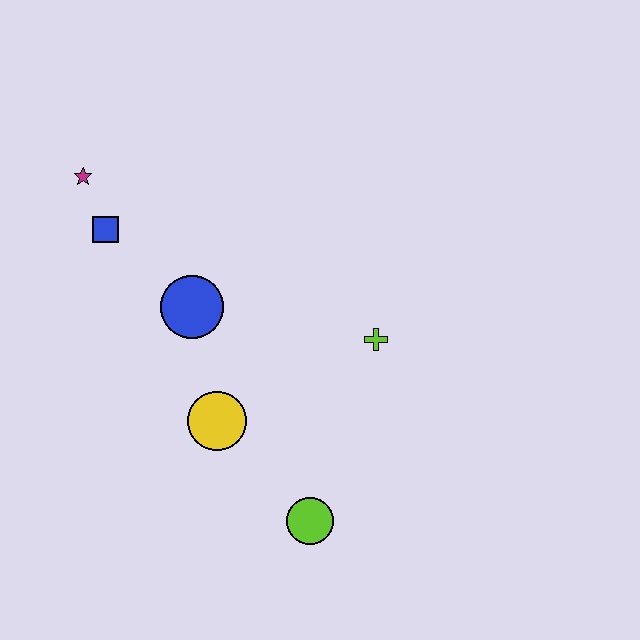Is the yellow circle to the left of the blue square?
No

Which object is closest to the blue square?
The magenta star is closest to the blue square.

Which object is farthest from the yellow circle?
The magenta star is farthest from the yellow circle.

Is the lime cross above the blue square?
No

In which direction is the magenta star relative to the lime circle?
The magenta star is above the lime circle.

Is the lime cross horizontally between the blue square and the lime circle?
No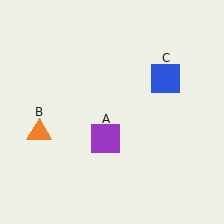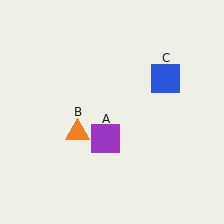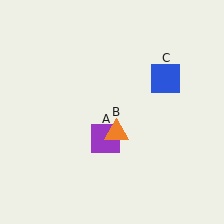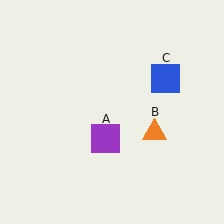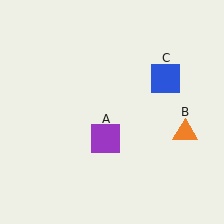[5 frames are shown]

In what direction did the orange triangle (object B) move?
The orange triangle (object B) moved right.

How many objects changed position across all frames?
1 object changed position: orange triangle (object B).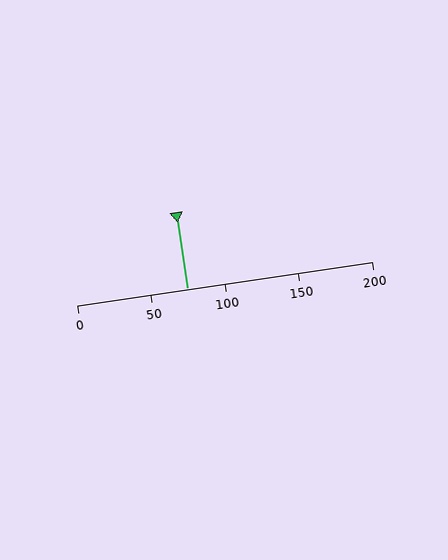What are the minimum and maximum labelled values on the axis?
The axis runs from 0 to 200.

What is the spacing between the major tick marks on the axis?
The major ticks are spaced 50 apart.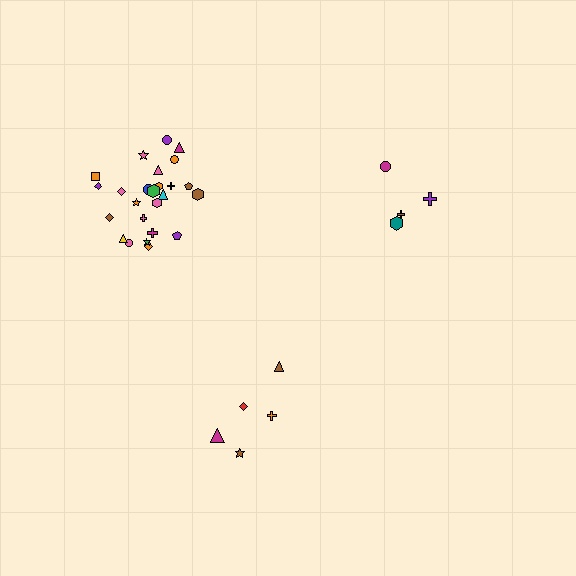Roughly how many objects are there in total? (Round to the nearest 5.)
Roughly 35 objects in total.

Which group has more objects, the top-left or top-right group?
The top-left group.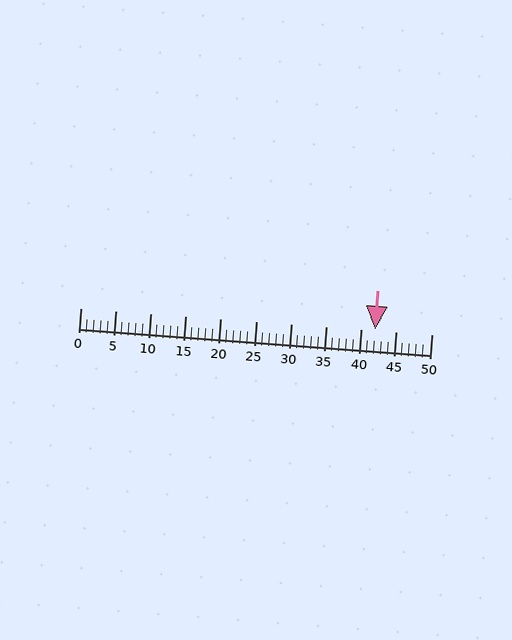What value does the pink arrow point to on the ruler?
The pink arrow points to approximately 42.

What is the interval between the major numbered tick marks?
The major tick marks are spaced 5 units apart.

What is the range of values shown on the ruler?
The ruler shows values from 0 to 50.